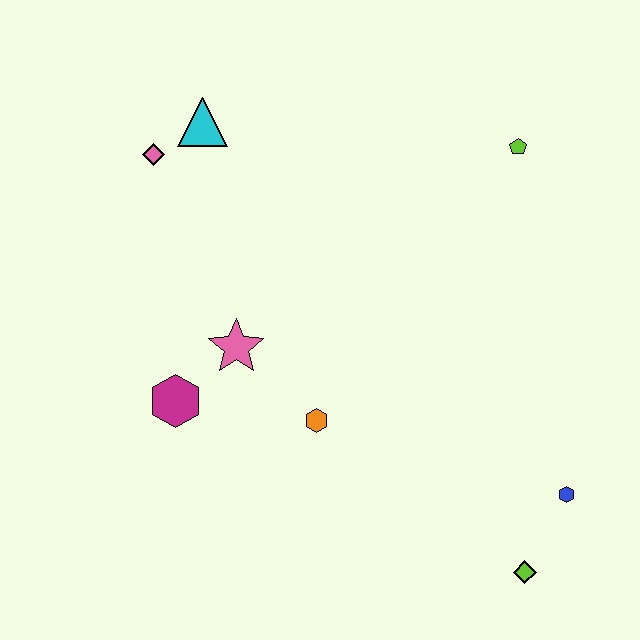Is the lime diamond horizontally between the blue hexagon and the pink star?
Yes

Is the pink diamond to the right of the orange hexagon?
No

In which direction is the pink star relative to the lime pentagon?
The pink star is to the left of the lime pentagon.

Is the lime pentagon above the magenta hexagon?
Yes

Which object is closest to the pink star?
The magenta hexagon is closest to the pink star.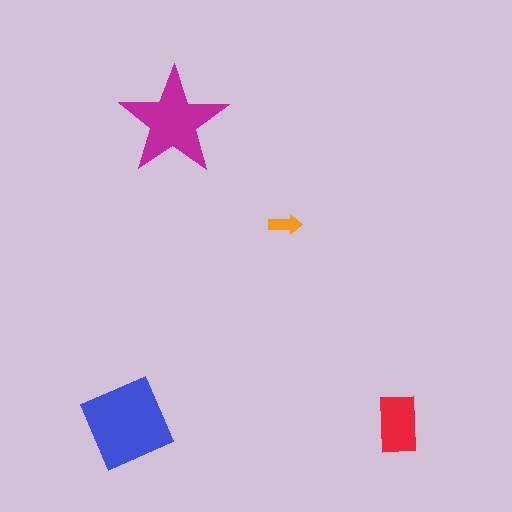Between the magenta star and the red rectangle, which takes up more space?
The magenta star.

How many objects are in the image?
There are 4 objects in the image.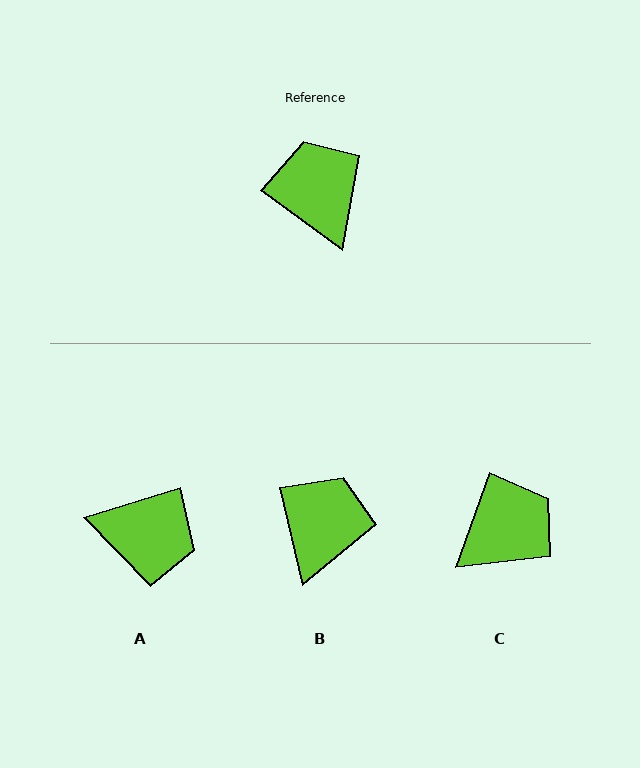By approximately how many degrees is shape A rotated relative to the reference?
Approximately 126 degrees clockwise.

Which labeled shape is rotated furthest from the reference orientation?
A, about 126 degrees away.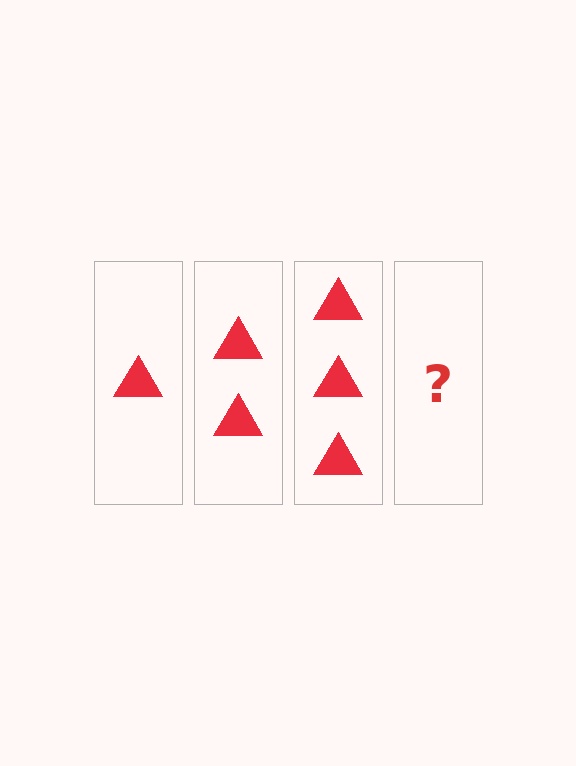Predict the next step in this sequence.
The next step is 4 triangles.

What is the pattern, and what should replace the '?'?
The pattern is that each step adds one more triangle. The '?' should be 4 triangles.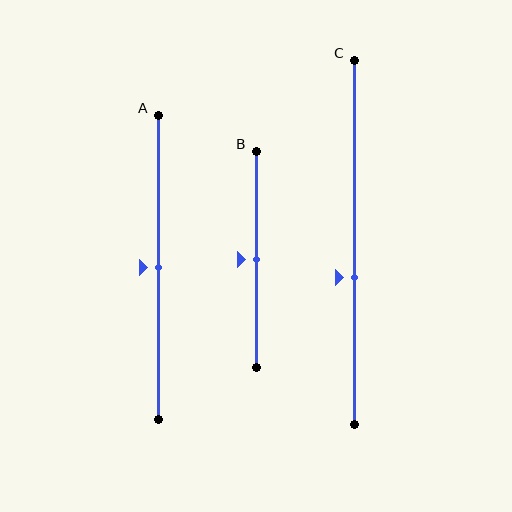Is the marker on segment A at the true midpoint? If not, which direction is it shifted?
Yes, the marker on segment A is at the true midpoint.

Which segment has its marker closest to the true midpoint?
Segment A has its marker closest to the true midpoint.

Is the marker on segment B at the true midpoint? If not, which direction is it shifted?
Yes, the marker on segment B is at the true midpoint.